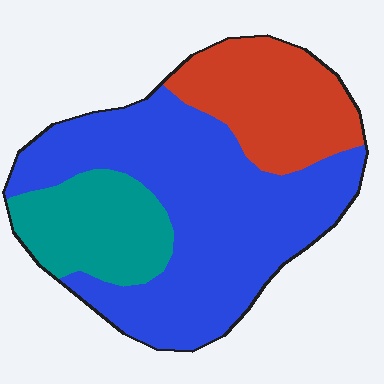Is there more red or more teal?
Red.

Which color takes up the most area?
Blue, at roughly 55%.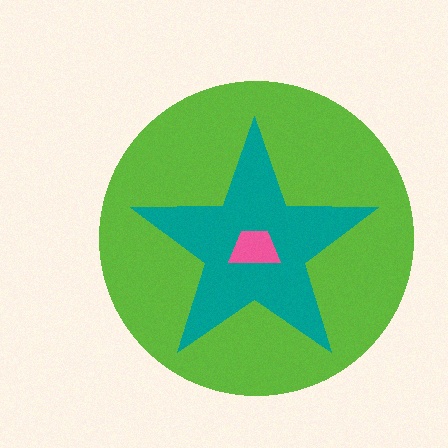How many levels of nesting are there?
3.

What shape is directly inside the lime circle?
The teal star.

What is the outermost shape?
The lime circle.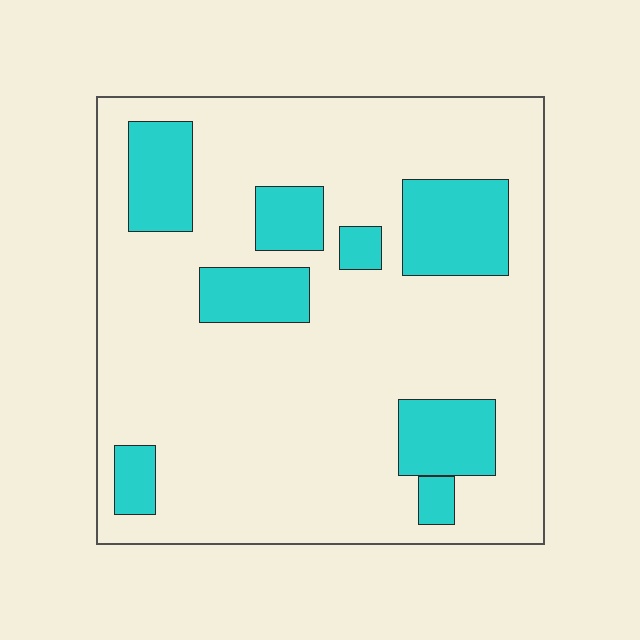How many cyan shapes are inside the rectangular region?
8.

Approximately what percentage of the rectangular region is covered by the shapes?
Approximately 20%.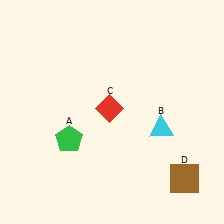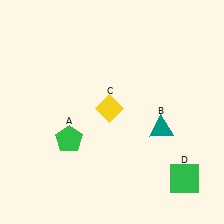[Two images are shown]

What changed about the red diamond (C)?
In Image 1, C is red. In Image 2, it changed to yellow.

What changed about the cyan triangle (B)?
In Image 1, B is cyan. In Image 2, it changed to teal.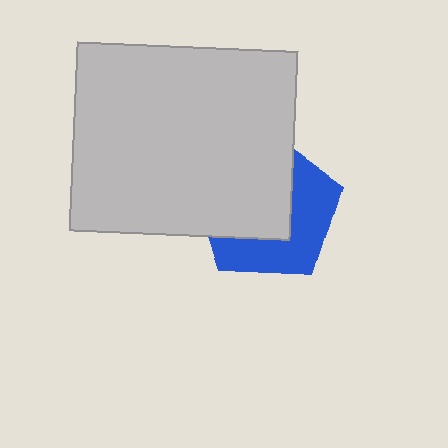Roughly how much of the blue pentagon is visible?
About half of it is visible (roughly 45%).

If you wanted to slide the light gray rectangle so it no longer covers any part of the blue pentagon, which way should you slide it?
Slide it toward the upper-left — that is the most direct way to separate the two shapes.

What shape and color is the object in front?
The object in front is a light gray rectangle.